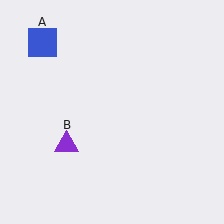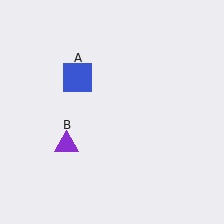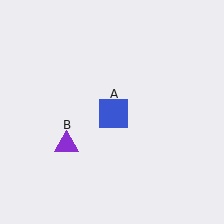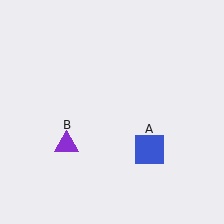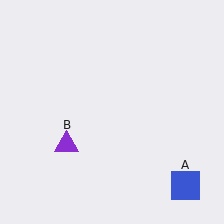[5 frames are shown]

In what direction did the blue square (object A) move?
The blue square (object A) moved down and to the right.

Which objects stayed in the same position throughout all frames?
Purple triangle (object B) remained stationary.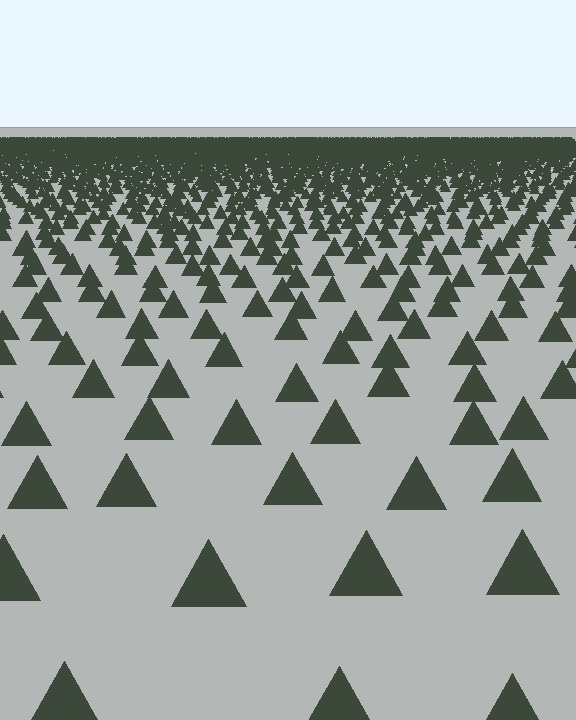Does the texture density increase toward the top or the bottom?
Density increases toward the top.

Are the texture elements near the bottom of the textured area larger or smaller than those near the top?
Larger. Near the bottom, elements are closer to the viewer and appear at a bigger on-screen size.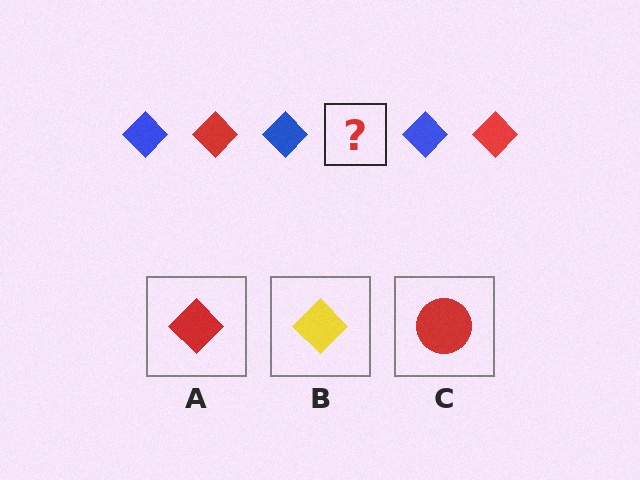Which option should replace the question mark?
Option A.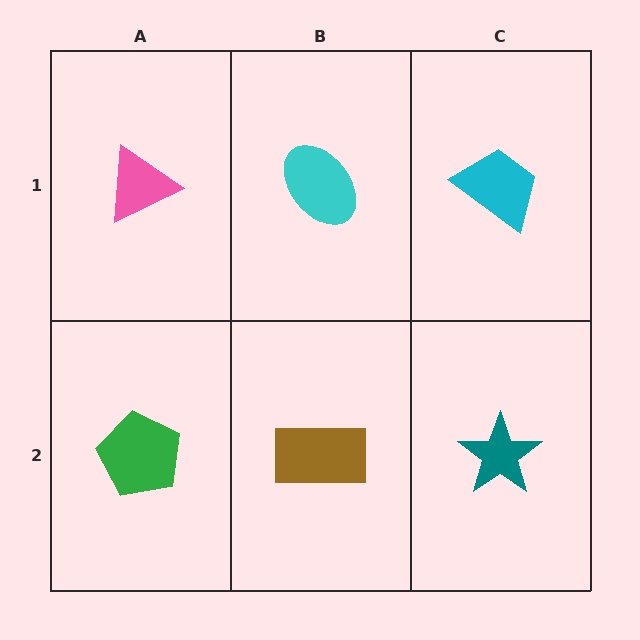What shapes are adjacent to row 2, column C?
A cyan trapezoid (row 1, column C), a brown rectangle (row 2, column B).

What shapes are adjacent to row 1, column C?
A teal star (row 2, column C), a cyan ellipse (row 1, column B).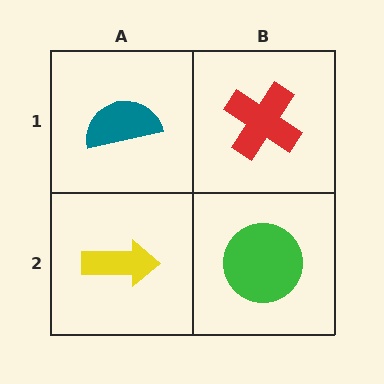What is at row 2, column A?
A yellow arrow.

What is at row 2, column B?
A green circle.